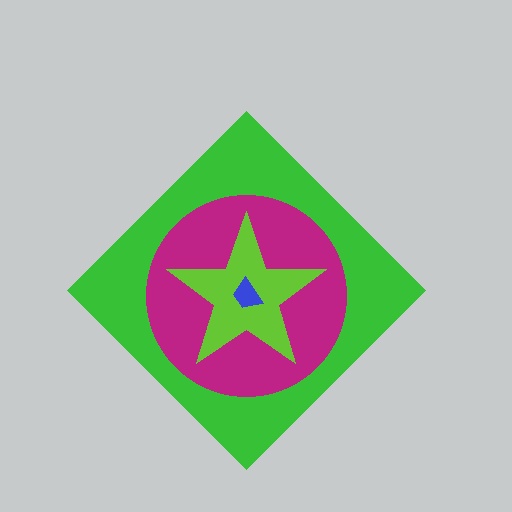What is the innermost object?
The blue trapezoid.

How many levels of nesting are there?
4.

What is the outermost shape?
The green diamond.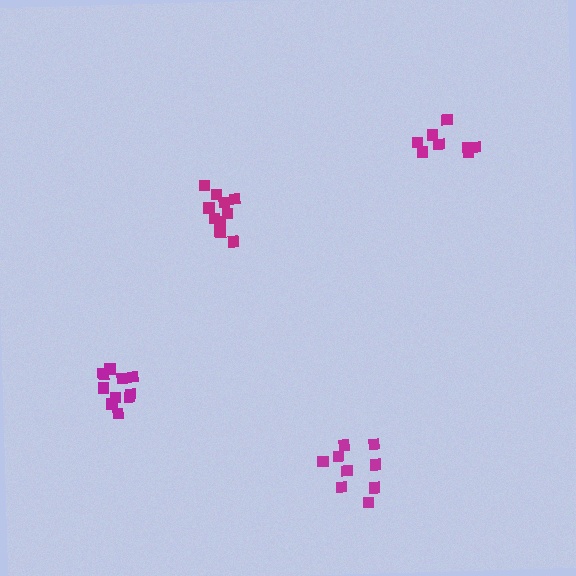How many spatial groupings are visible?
There are 4 spatial groupings.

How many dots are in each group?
Group 1: 8 dots, Group 2: 10 dots, Group 3: 9 dots, Group 4: 11 dots (38 total).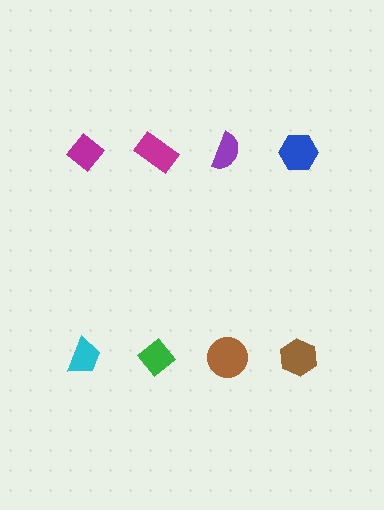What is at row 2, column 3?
A brown circle.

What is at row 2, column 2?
A green diamond.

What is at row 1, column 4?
A blue hexagon.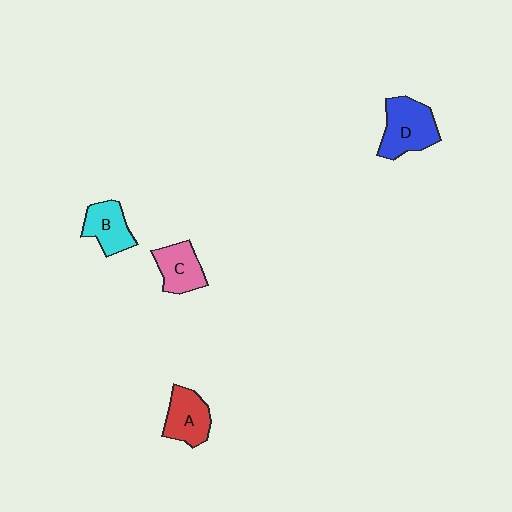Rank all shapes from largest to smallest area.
From largest to smallest: D (blue), A (red), C (pink), B (cyan).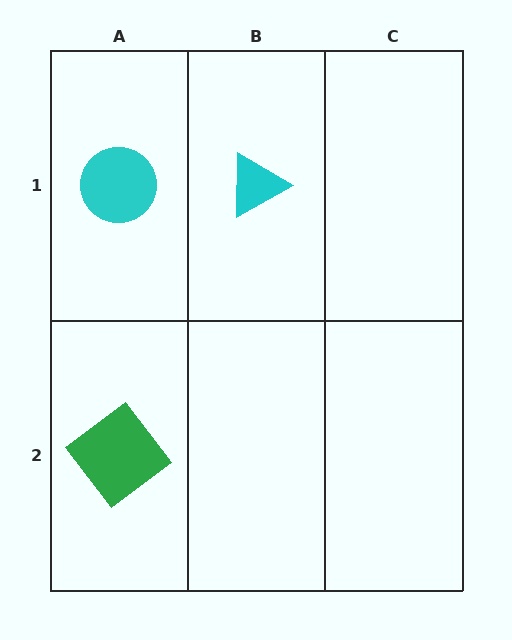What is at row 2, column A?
A green diamond.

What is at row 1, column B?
A cyan triangle.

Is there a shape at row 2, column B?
No, that cell is empty.